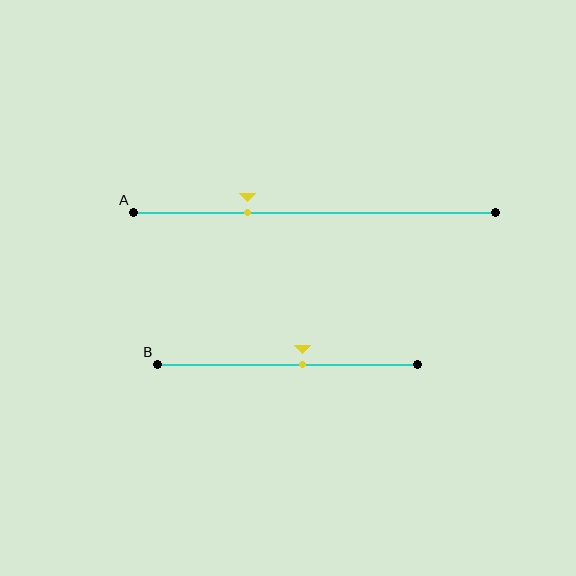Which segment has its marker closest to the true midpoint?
Segment B has its marker closest to the true midpoint.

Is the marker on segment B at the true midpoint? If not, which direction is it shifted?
No, the marker on segment B is shifted to the right by about 6% of the segment length.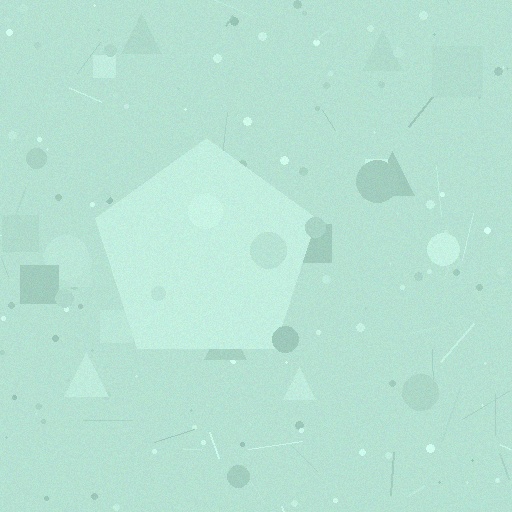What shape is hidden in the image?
A pentagon is hidden in the image.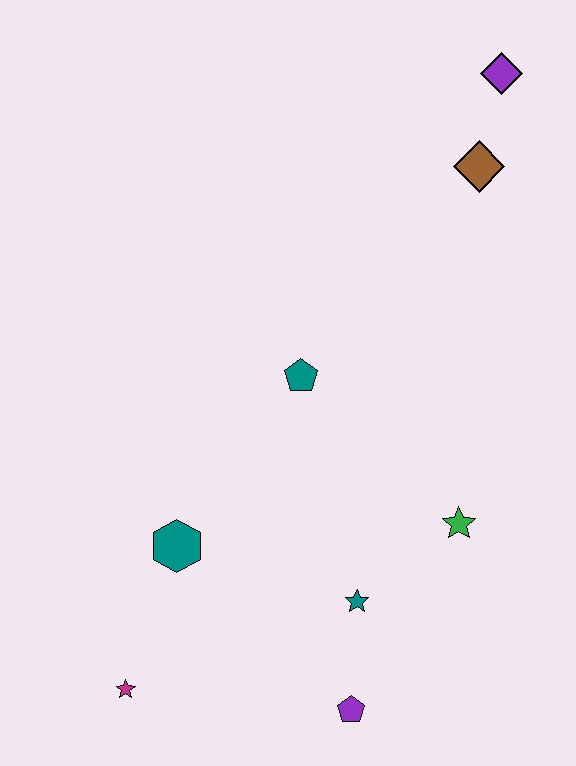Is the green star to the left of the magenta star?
No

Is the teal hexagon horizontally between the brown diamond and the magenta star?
Yes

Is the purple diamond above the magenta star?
Yes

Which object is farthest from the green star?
The purple diamond is farthest from the green star.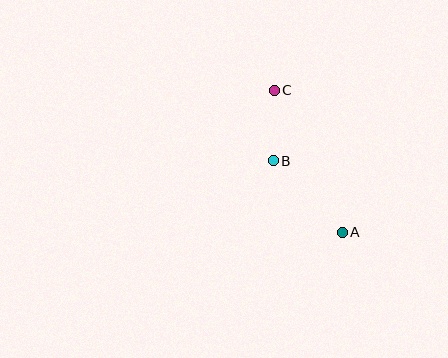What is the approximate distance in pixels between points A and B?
The distance between A and B is approximately 99 pixels.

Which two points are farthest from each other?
Points A and C are farthest from each other.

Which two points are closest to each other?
Points B and C are closest to each other.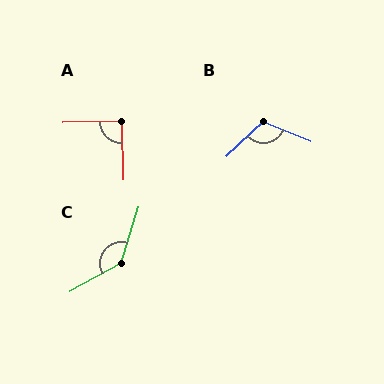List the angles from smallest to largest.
A (90°), B (115°), C (136°).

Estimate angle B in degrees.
Approximately 115 degrees.